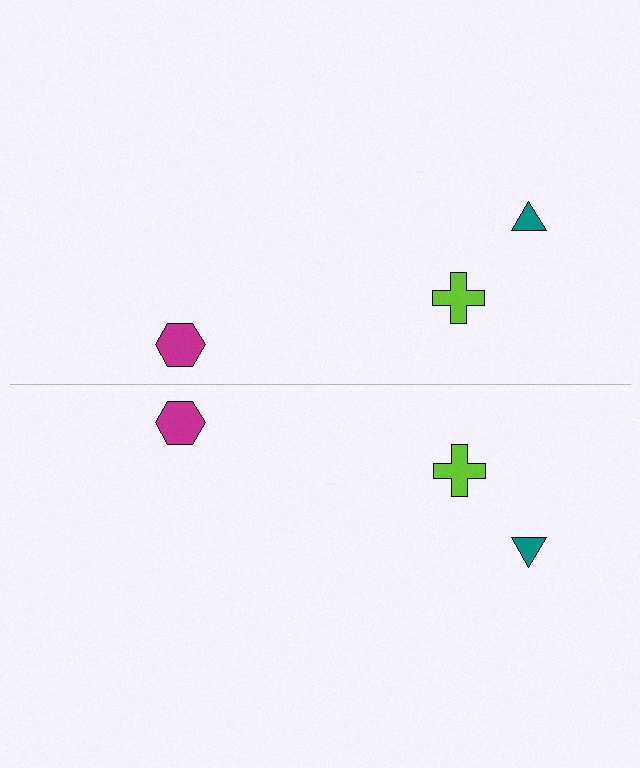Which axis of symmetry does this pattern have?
The pattern has a horizontal axis of symmetry running through the center of the image.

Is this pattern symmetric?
Yes, this pattern has bilateral (reflection) symmetry.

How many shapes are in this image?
There are 6 shapes in this image.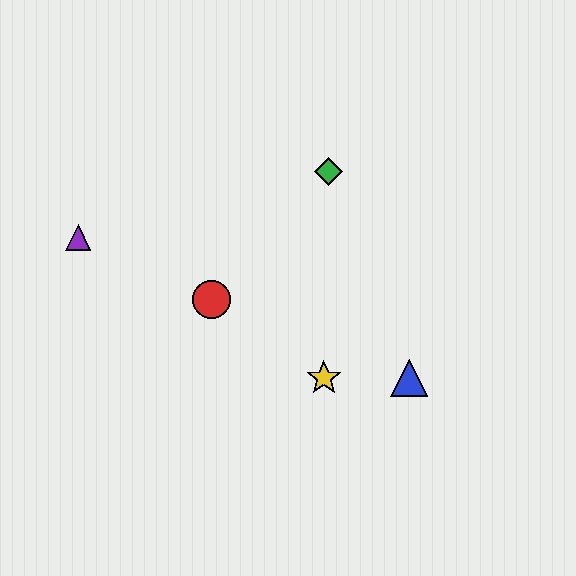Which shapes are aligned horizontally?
The blue triangle, the yellow star are aligned horizontally.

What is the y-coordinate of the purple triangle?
The purple triangle is at y≈237.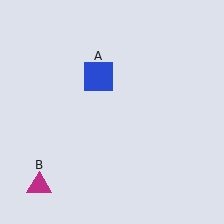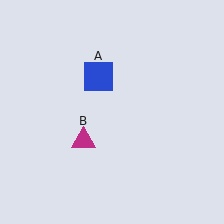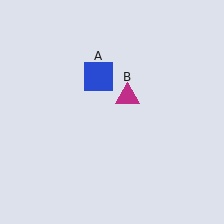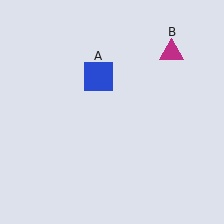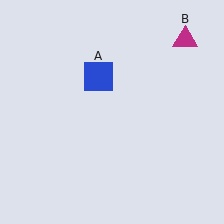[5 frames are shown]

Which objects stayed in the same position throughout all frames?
Blue square (object A) remained stationary.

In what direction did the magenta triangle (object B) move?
The magenta triangle (object B) moved up and to the right.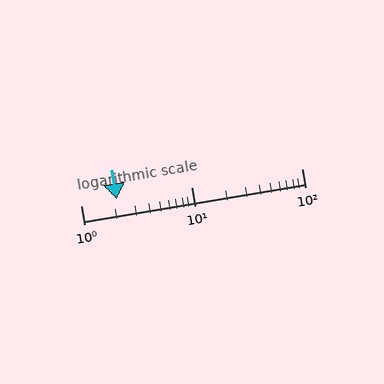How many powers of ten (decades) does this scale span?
The scale spans 2 decades, from 1 to 100.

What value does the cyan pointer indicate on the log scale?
The pointer indicates approximately 2.1.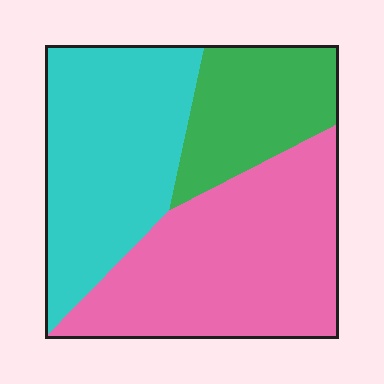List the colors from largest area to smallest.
From largest to smallest: pink, cyan, green.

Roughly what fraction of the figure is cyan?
Cyan takes up between a third and a half of the figure.